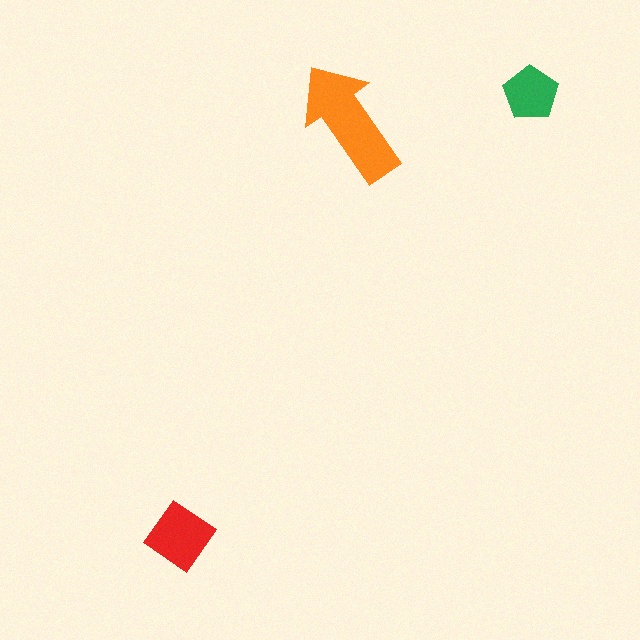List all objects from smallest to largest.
The green pentagon, the red diamond, the orange arrow.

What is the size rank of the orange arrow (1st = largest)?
1st.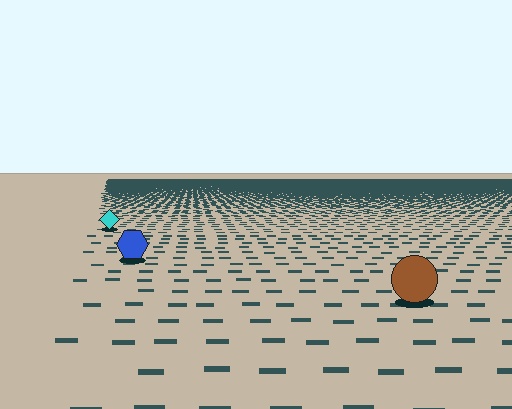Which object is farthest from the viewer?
The cyan diamond is farthest from the viewer. It appears smaller and the ground texture around it is denser.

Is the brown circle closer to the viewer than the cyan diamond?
Yes. The brown circle is closer — you can tell from the texture gradient: the ground texture is coarser near it.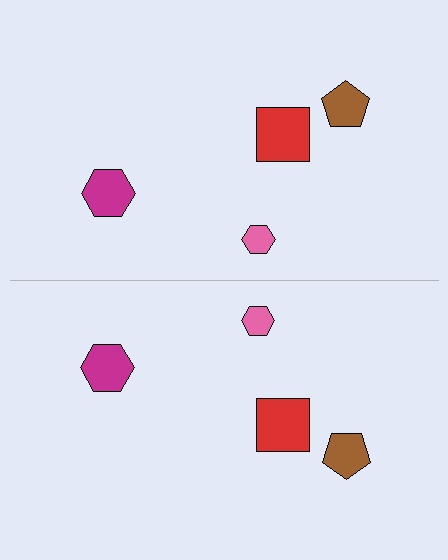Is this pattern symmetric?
Yes, this pattern has bilateral (reflection) symmetry.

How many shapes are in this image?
There are 8 shapes in this image.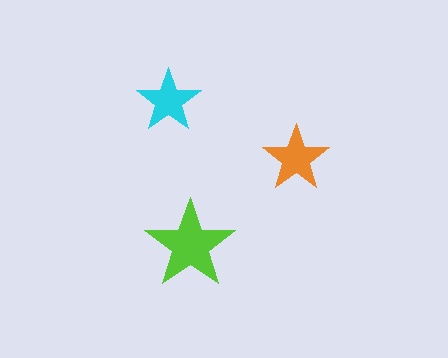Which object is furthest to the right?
The orange star is rightmost.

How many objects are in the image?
There are 3 objects in the image.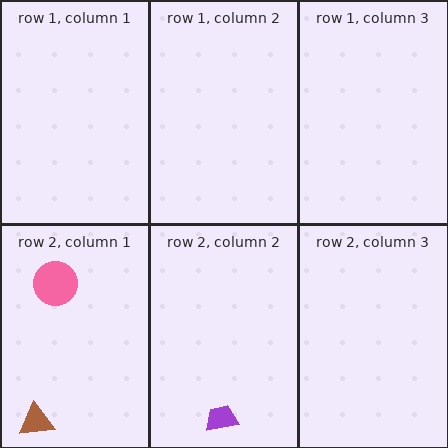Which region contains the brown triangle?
The row 2, column 1 region.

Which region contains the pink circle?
The row 2, column 1 region.